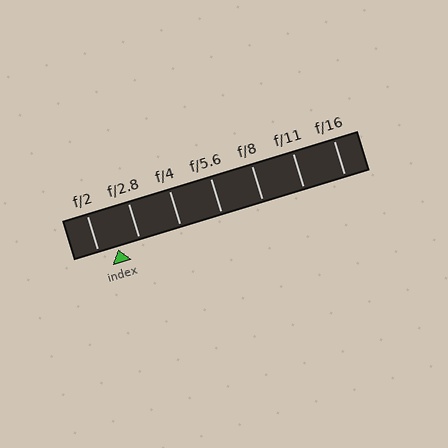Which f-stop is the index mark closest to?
The index mark is closest to f/2.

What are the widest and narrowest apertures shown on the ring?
The widest aperture shown is f/2 and the narrowest is f/16.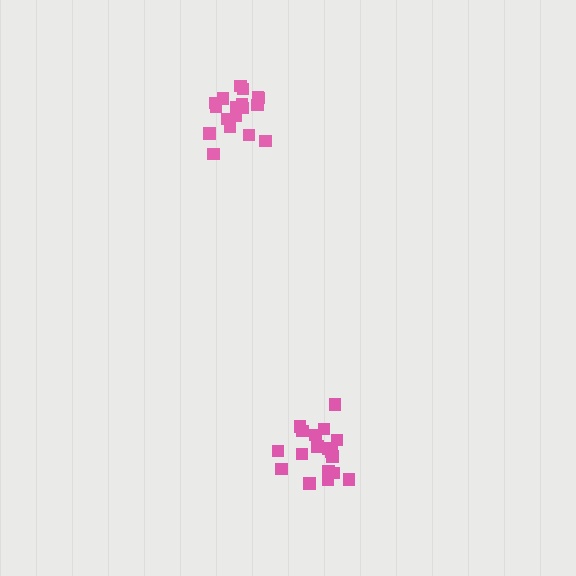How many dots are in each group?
Group 1: 18 dots, Group 2: 18 dots (36 total).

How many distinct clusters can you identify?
There are 2 distinct clusters.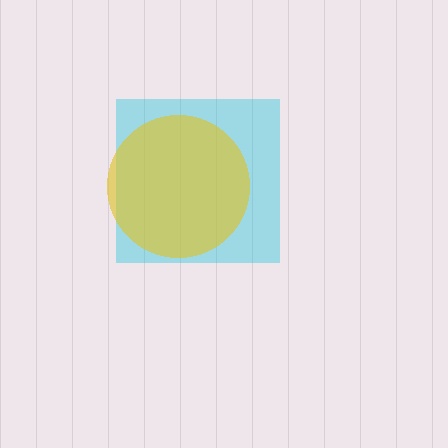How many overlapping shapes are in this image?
There are 2 overlapping shapes in the image.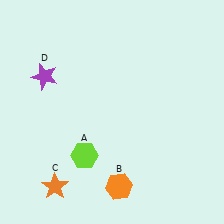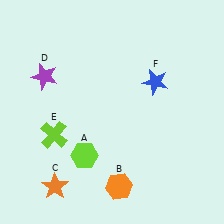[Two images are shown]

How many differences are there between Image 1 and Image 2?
There are 2 differences between the two images.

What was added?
A lime cross (E), a blue star (F) were added in Image 2.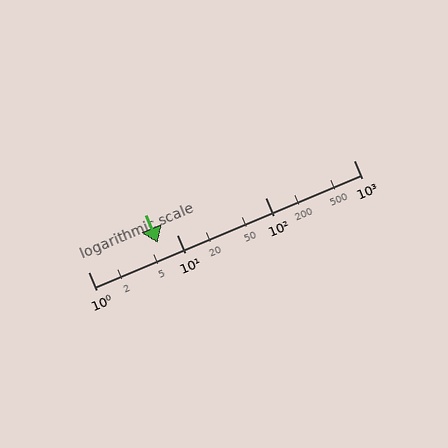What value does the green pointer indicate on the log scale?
The pointer indicates approximately 6.1.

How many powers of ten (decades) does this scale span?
The scale spans 3 decades, from 1 to 1000.